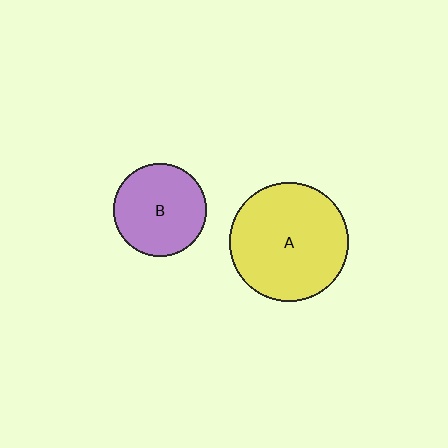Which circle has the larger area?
Circle A (yellow).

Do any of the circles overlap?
No, none of the circles overlap.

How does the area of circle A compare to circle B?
Approximately 1.6 times.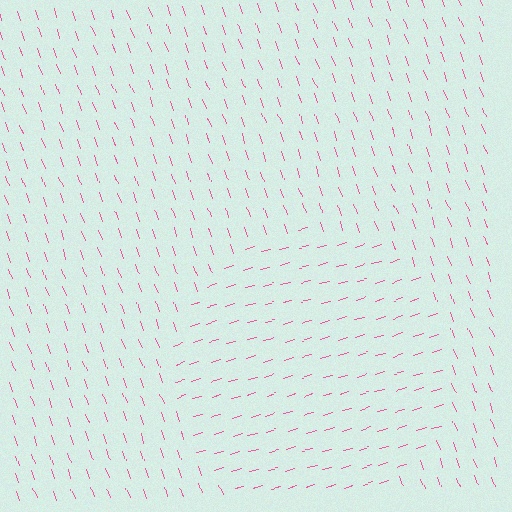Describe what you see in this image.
The image is filled with small pink line segments. A circle region in the image has lines oriented differently from the surrounding lines, creating a visible texture boundary.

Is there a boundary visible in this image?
Yes, there is a texture boundary formed by a change in line orientation.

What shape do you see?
I see a circle.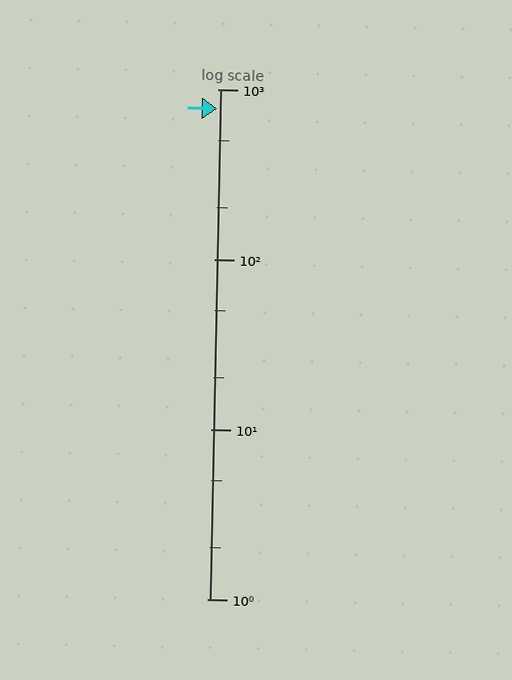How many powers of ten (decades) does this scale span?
The scale spans 3 decades, from 1 to 1000.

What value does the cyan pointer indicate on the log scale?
The pointer indicates approximately 770.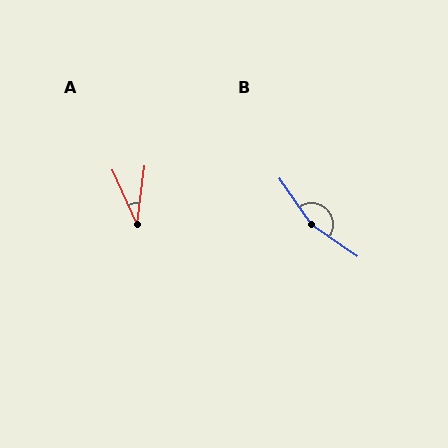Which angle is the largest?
B, at approximately 160 degrees.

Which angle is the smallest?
A, at approximately 31 degrees.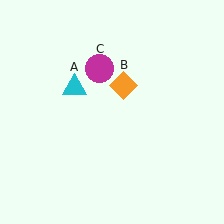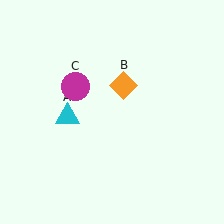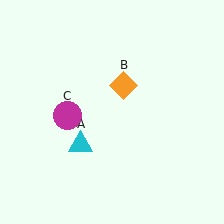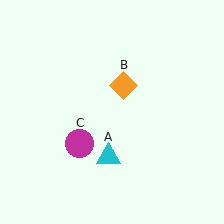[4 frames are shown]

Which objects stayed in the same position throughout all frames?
Orange diamond (object B) remained stationary.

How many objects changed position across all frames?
2 objects changed position: cyan triangle (object A), magenta circle (object C).